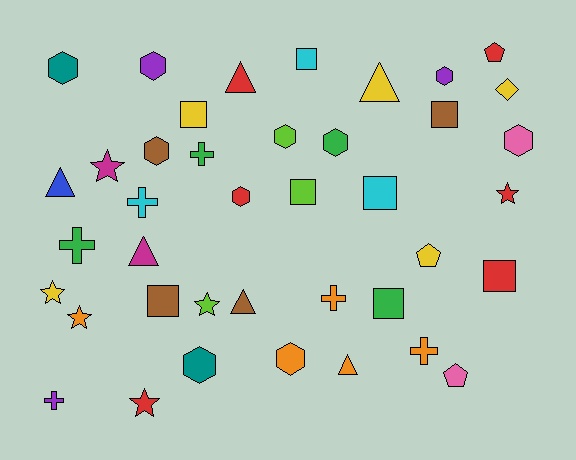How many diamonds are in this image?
There is 1 diamond.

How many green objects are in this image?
There are 4 green objects.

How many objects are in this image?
There are 40 objects.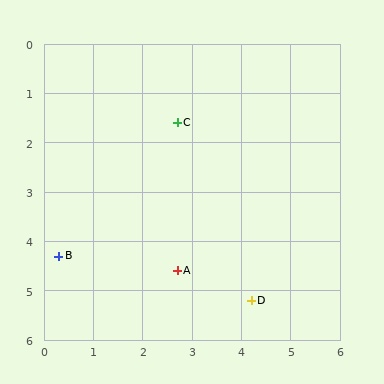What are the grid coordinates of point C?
Point C is at approximately (2.7, 1.6).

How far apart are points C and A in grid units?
Points C and A are about 3.0 grid units apart.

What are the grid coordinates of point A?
Point A is at approximately (2.7, 4.6).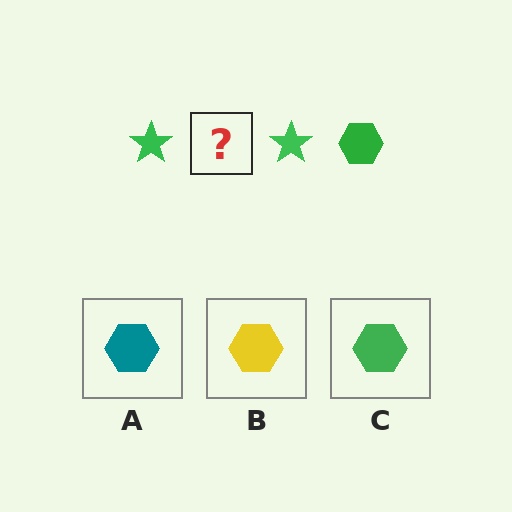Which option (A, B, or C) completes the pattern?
C.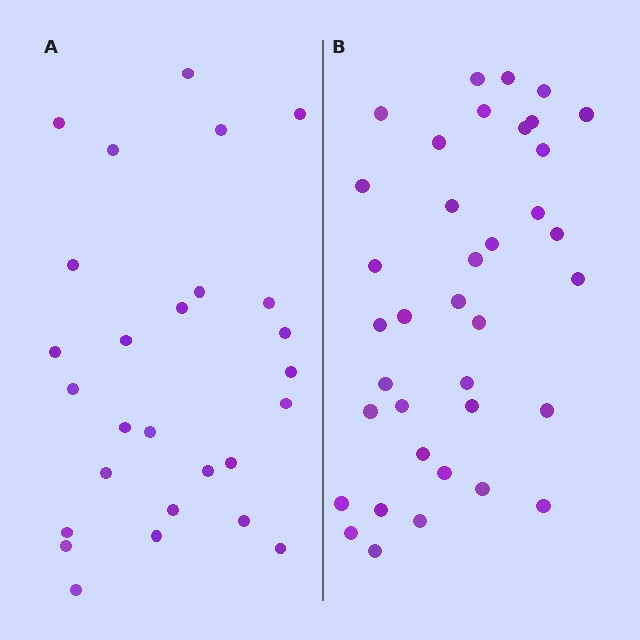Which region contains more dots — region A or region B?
Region B (the right region) has more dots.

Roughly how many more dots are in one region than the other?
Region B has roughly 10 or so more dots than region A.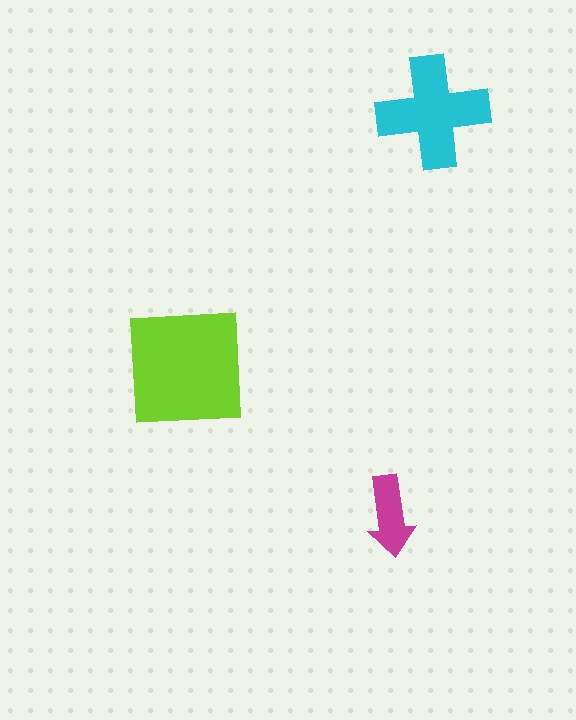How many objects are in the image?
There are 3 objects in the image.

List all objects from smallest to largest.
The magenta arrow, the cyan cross, the lime square.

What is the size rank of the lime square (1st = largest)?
1st.